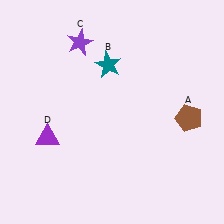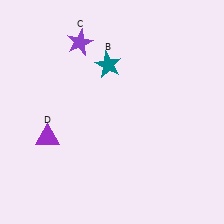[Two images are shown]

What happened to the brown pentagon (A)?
The brown pentagon (A) was removed in Image 2. It was in the bottom-right area of Image 1.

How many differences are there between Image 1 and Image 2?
There is 1 difference between the two images.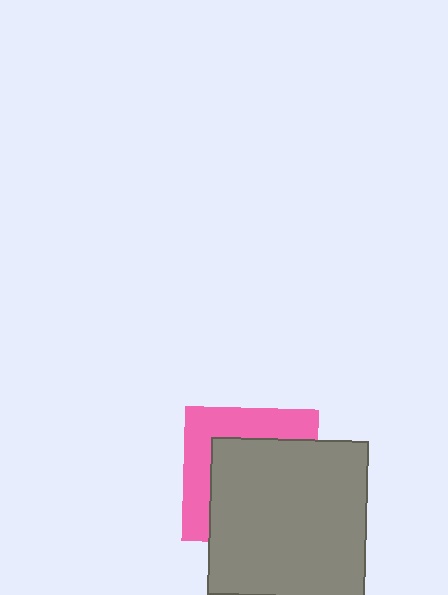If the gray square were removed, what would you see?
You would see the complete pink square.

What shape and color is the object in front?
The object in front is a gray square.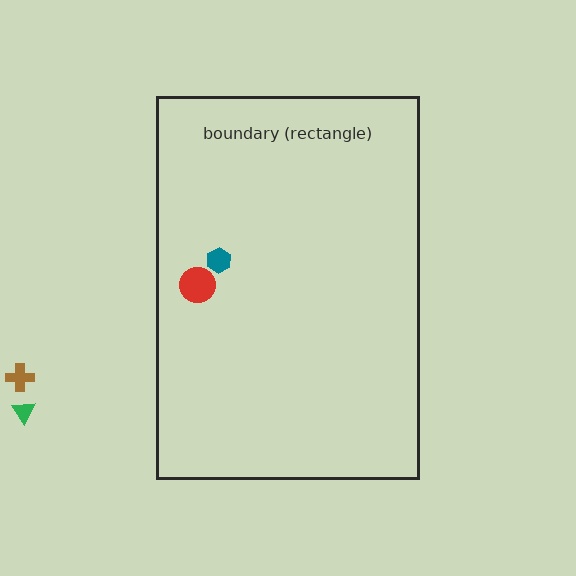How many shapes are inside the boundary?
2 inside, 2 outside.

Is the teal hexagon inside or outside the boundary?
Inside.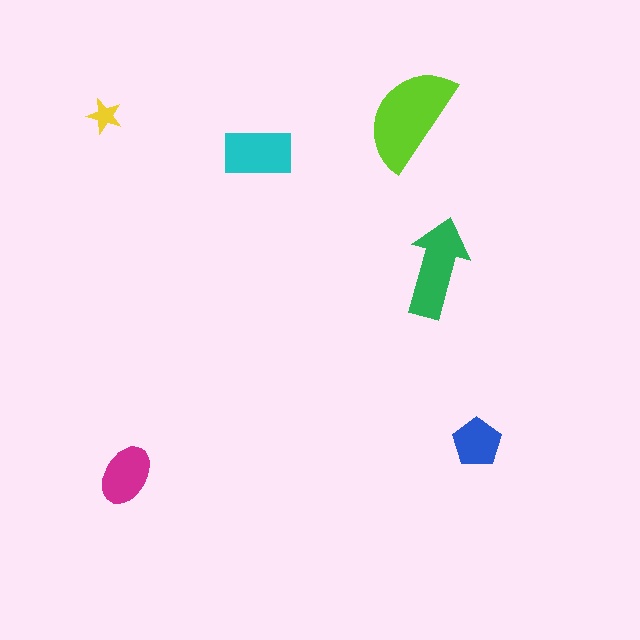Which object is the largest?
The lime semicircle.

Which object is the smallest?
The yellow star.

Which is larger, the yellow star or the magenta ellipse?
The magenta ellipse.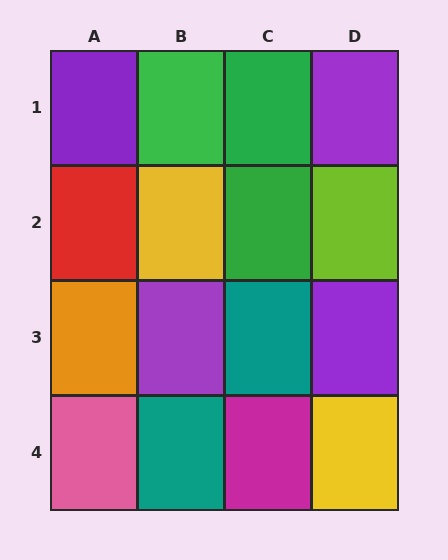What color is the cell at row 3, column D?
Purple.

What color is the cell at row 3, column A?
Orange.